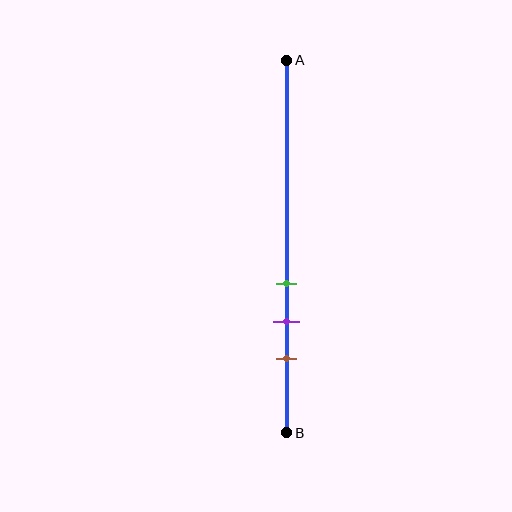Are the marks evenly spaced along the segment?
Yes, the marks are approximately evenly spaced.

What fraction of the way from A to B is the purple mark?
The purple mark is approximately 70% (0.7) of the way from A to B.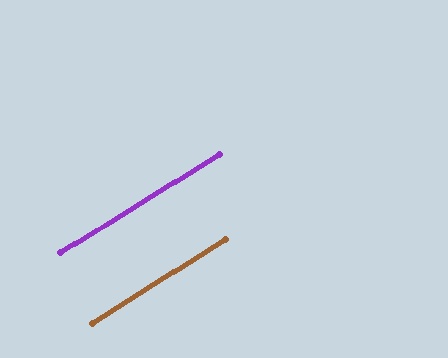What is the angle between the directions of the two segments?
Approximately 0 degrees.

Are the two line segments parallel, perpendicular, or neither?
Parallel — their directions differ by only 0.5°.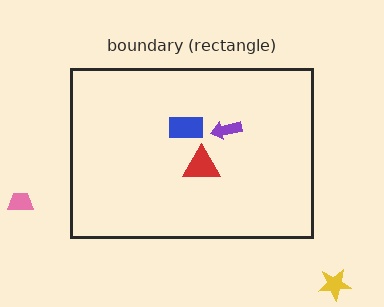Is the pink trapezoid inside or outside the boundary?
Outside.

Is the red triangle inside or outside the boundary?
Inside.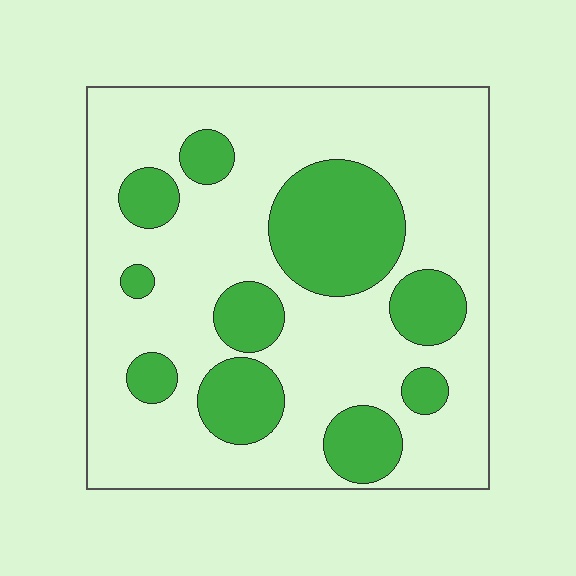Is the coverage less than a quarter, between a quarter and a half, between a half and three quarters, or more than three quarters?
Between a quarter and a half.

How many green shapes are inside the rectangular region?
10.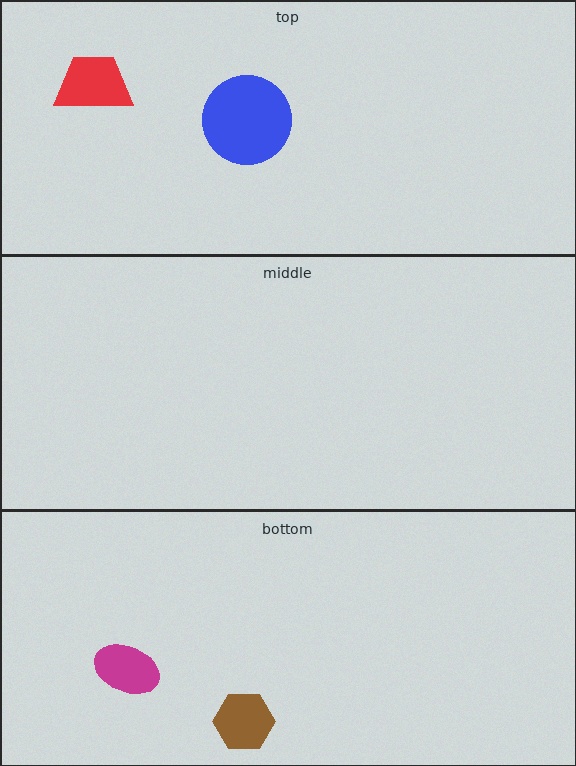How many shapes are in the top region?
2.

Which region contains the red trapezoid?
The top region.